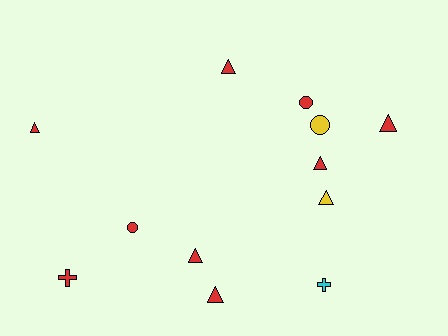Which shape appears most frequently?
Triangle, with 7 objects.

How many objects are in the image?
There are 12 objects.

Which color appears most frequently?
Red, with 9 objects.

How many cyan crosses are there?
There is 1 cyan cross.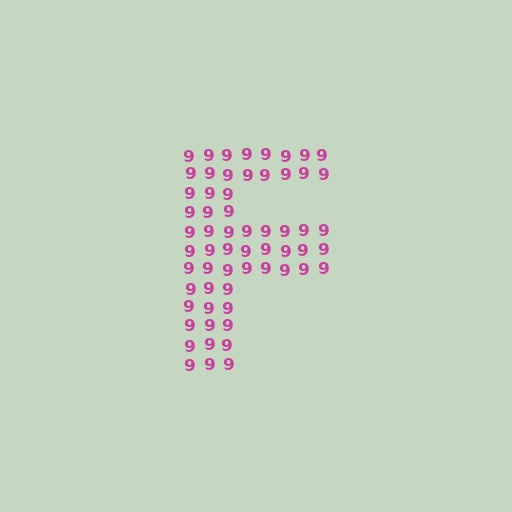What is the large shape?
The large shape is the letter F.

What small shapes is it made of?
It is made of small digit 9's.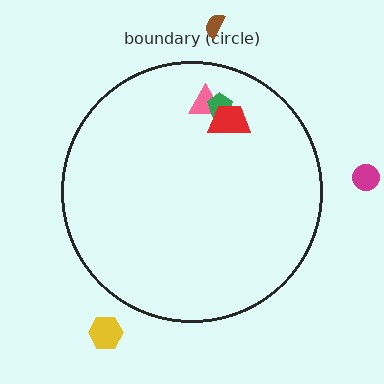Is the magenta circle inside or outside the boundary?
Outside.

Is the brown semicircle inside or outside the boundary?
Outside.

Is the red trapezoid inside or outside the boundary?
Inside.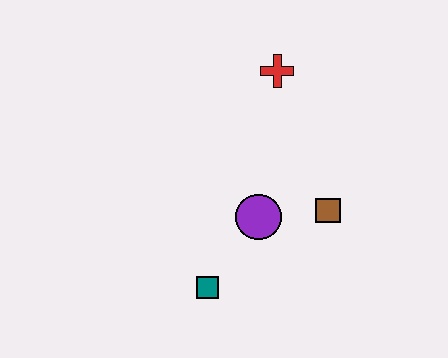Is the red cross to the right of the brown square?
No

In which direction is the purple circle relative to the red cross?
The purple circle is below the red cross.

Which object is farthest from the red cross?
The teal square is farthest from the red cross.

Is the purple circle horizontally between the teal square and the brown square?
Yes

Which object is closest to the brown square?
The purple circle is closest to the brown square.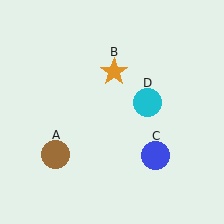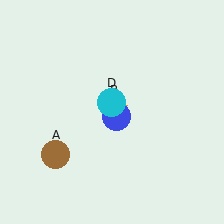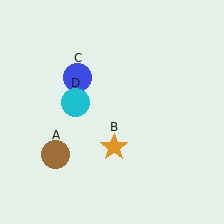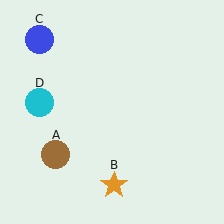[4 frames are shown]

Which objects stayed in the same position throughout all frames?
Brown circle (object A) remained stationary.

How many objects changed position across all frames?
3 objects changed position: orange star (object B), blue circle (object C), cyan circle (object D).